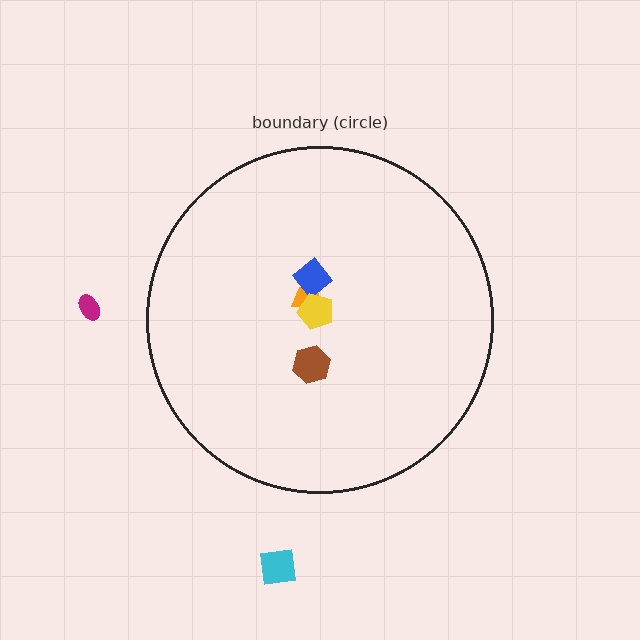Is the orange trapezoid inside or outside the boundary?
Inside.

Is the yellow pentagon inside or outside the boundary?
Inside.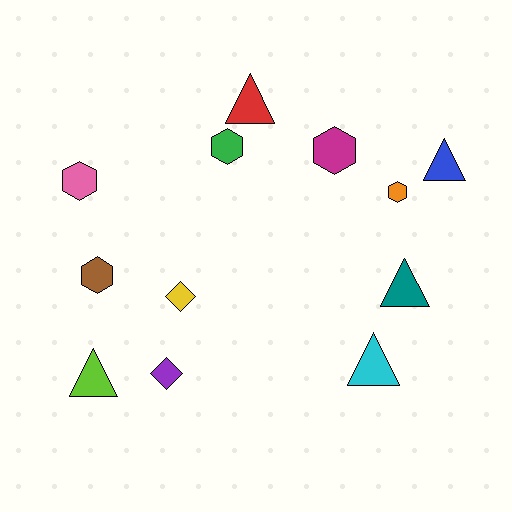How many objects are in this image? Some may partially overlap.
There are 12 objects.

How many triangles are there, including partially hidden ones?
There are 5 triangles.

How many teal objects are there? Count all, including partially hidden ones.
There is 1 teal object.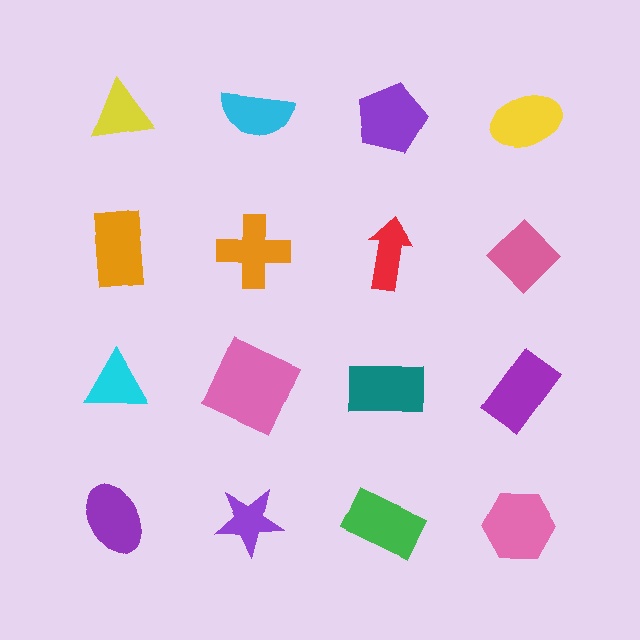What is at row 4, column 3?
A green rectangle.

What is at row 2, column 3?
A red arrow.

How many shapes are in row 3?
4 shapes.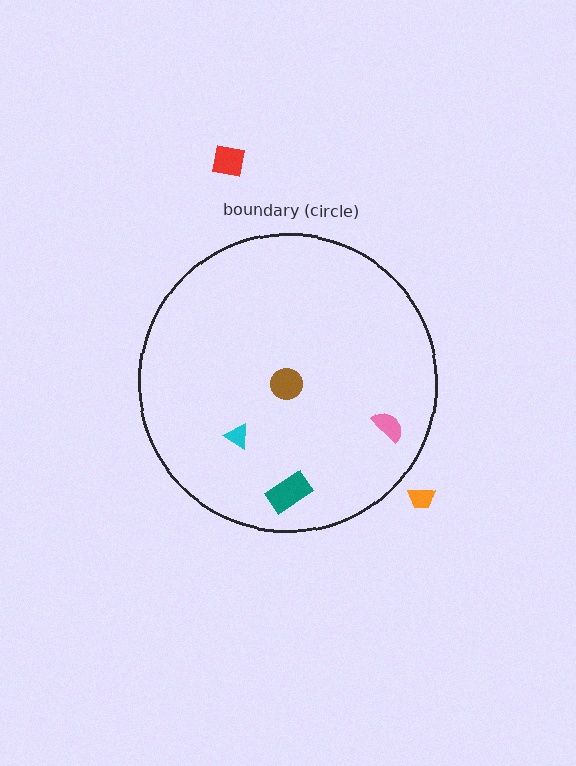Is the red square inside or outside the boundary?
Outside.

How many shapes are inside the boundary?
4 inside, 2 outside.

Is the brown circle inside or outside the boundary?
Inside.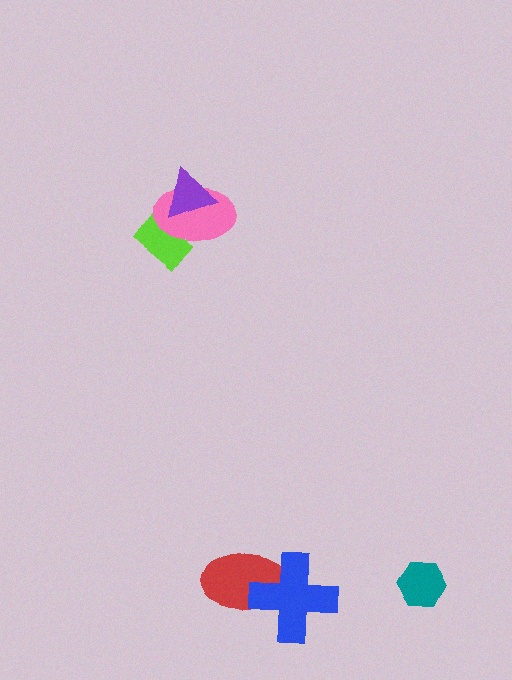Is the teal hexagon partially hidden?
No, no other shape covers it.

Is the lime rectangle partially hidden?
Yes, it is partially covered by another shape.